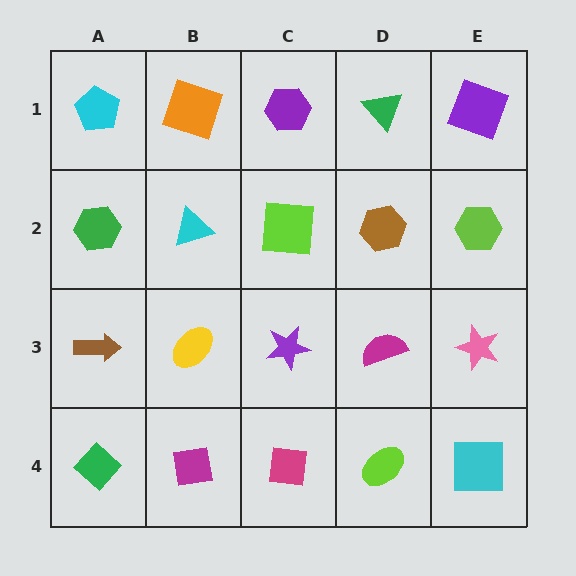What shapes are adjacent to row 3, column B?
A cyan triangle (row 2, column B), a magenta square (row 4, column B), a brown arrow (row 3, column A), a purple star (row 3, column C).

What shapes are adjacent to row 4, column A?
A brown arrow (row 3, column A), a magenta square (row 4, column B).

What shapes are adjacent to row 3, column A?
A green hexagon (row 2, column A), a green diamond (row 4, column A), a yellow ellipse (row 3, column B).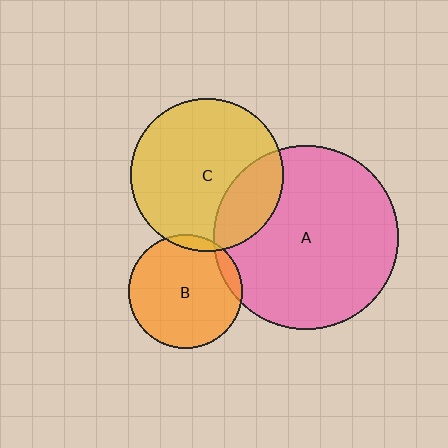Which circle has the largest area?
Circle A (pink).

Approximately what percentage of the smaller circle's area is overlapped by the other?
Approximately 5%.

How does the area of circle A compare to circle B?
Approximately 2.6 times.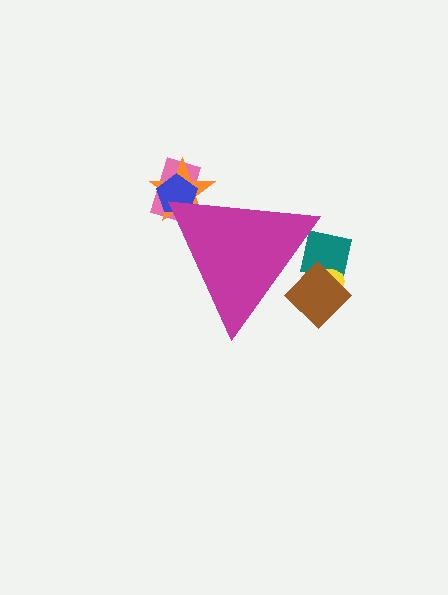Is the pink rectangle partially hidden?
Yes, the pink rectangle is partially hidden behind the magenta triangle.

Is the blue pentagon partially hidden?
Yes, the blue pentagon is partially hidden behind the magenta triangle.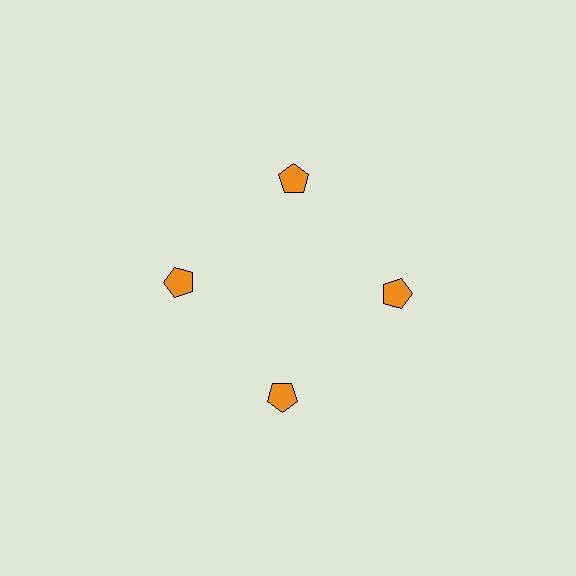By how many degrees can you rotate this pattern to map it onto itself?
The pattern maps onto itself every 90 degrees of rotation.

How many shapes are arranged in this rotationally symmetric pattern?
There are 4 shapes, arranged in 4 groups of 1.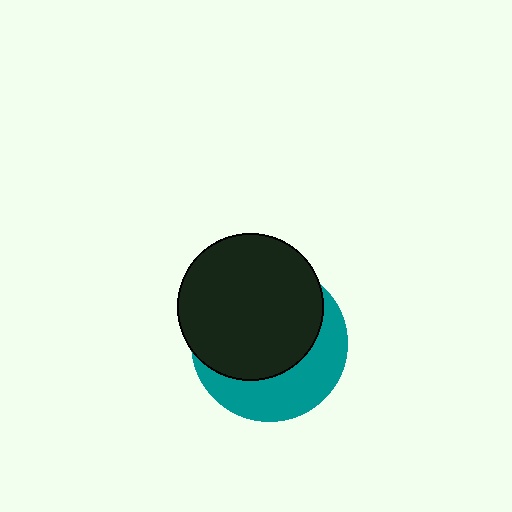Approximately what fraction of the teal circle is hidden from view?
Roughly 62% of the teal circle is hidden behind the black circle.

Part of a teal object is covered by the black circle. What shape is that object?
It is a circle.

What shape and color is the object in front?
The object in front is a black circle.